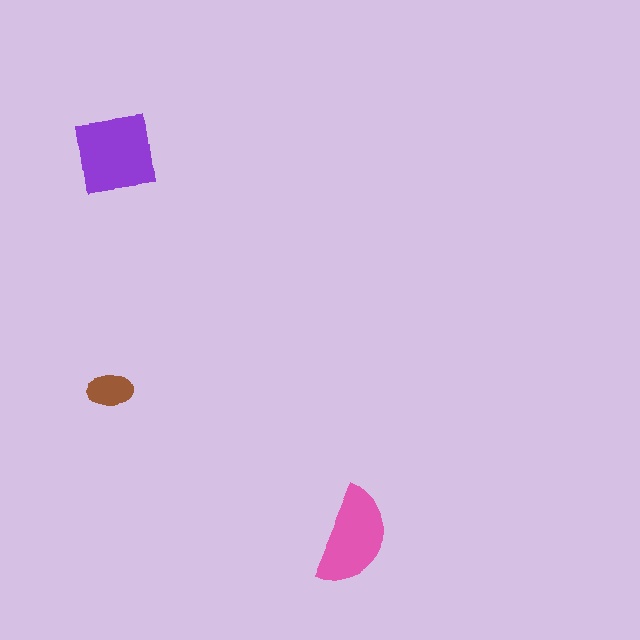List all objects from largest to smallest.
The purple square, the pink semicircle, the brown ellipse.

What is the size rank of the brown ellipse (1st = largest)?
3rd.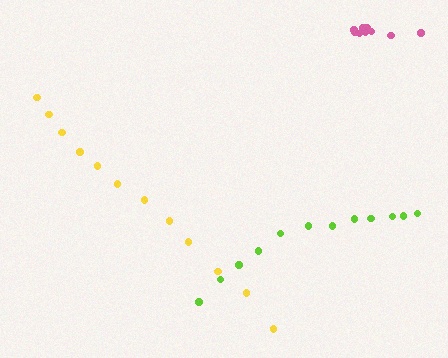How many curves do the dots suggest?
There are 3 distinct paths.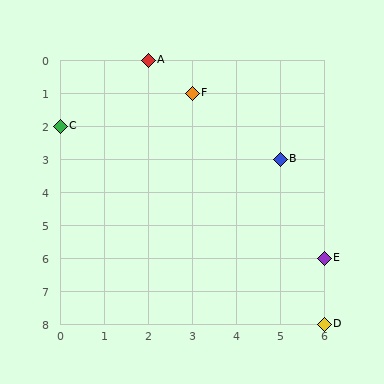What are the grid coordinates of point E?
Point E is at grid coordinates (6, 6).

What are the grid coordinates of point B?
Point B is at grid coordinates (5, 3).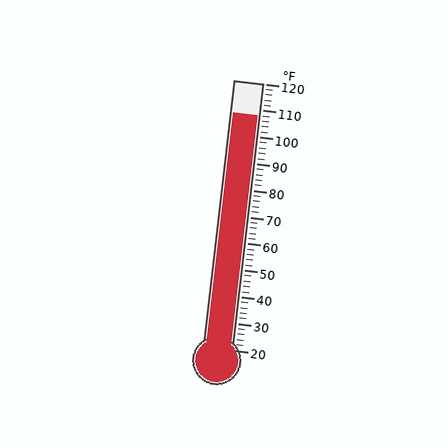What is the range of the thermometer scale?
The thermometer scale ranges from 20°F to 120°F.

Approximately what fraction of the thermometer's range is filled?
The thermometer is filled to approximately 90% of its range.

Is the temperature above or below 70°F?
The temperature is above 70°F.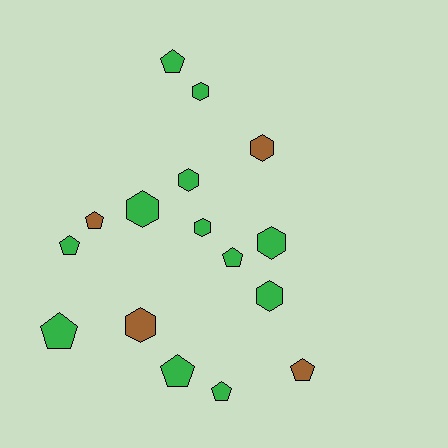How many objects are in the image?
There are 16 objects.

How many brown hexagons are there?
There are 2 brown hexagons.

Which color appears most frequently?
Green, with 12 objects.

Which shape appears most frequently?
Pentagon, with 8 objects.